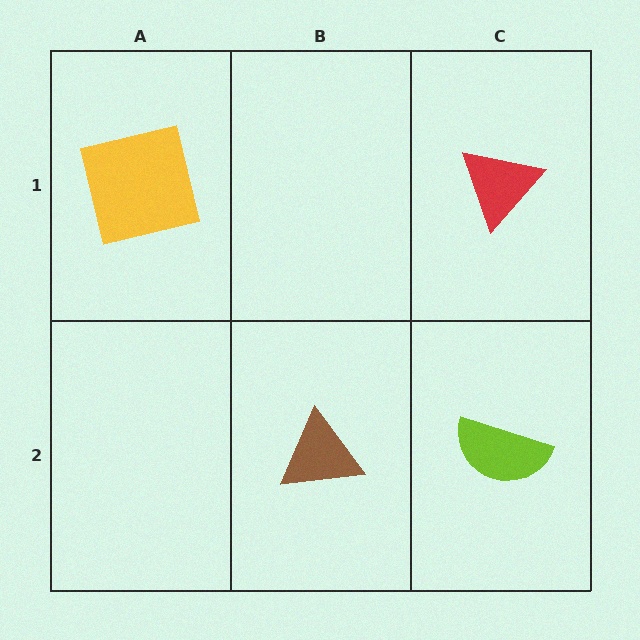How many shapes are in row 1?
2 shapes.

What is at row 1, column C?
A red triangle.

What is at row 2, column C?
A lime semicircle.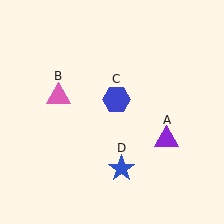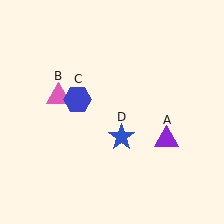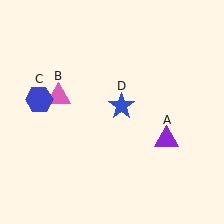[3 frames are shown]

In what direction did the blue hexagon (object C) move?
The blue hexagon (object C) moved left.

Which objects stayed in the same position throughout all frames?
Purple triangle (object A) and pink triangle (object B) remained stationary.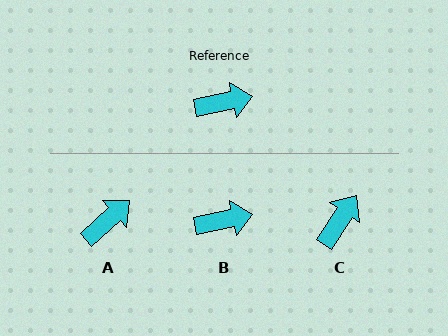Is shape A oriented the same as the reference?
No, it is off by about 31 degrees.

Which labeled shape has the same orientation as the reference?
B.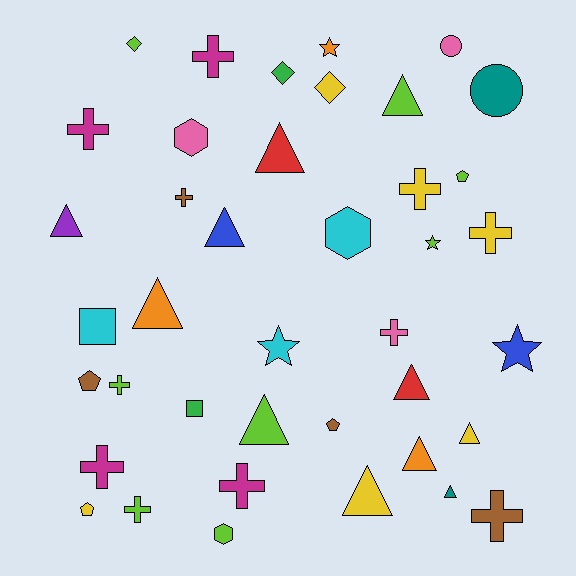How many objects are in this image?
There are 40 objects.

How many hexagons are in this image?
There are 3 hexagons.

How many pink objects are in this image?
There are 3 pink objects.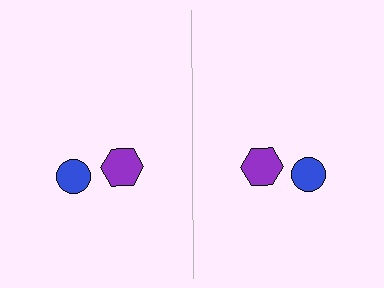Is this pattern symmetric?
Yes, this pattern has bilateral (reflection) symmetry.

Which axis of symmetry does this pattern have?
The pattern has a vertical axis of symmetry running through the center of the image.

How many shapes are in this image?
There are 4 shapes in this image.